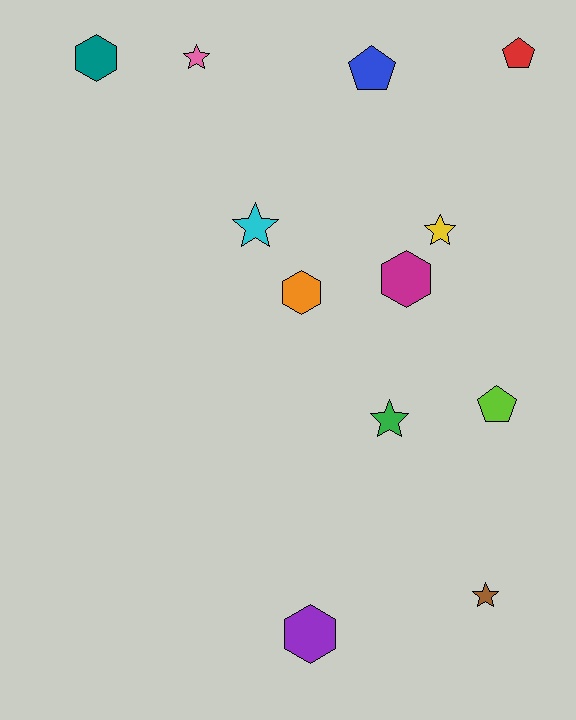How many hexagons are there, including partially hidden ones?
There are 4 hexagons.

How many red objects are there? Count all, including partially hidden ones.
There is 1 red object.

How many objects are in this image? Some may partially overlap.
There are 12 objects.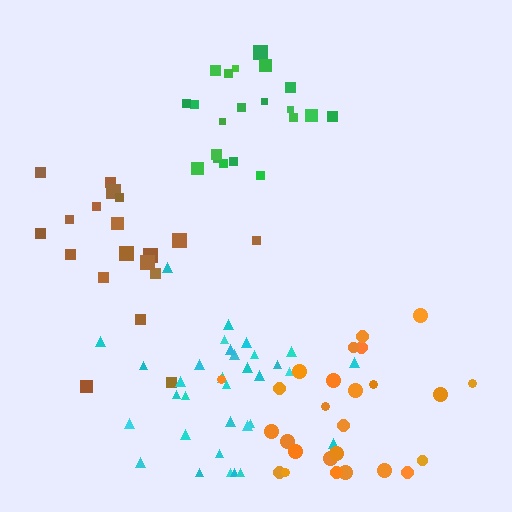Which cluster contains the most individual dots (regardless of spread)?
Cyan (33).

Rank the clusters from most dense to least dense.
green, cyan, orange, brown.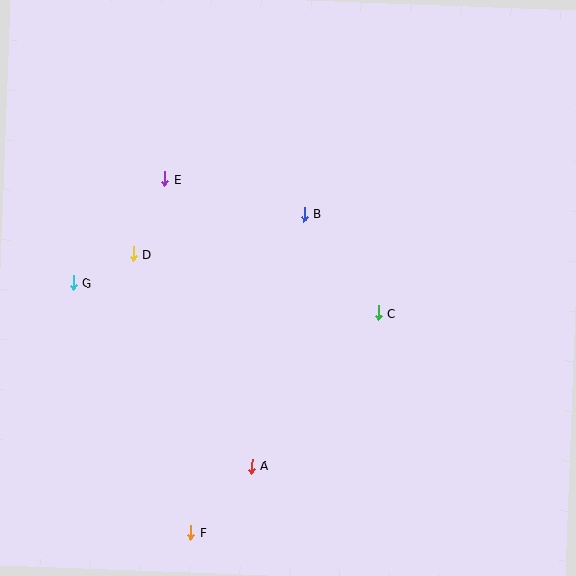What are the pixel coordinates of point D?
Point D is at (134, 254).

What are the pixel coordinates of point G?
Point G is at (73, 283).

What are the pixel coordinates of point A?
Point A is at (252, 466).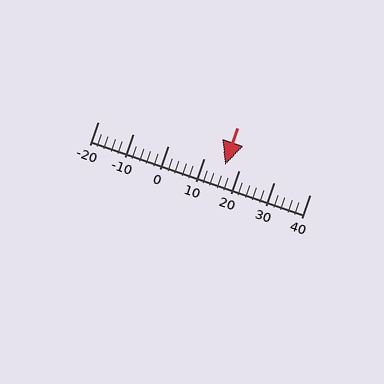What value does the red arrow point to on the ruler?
The red arrow points to approximately 16.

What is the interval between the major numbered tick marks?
The major tick marks are spaced 10 units apart.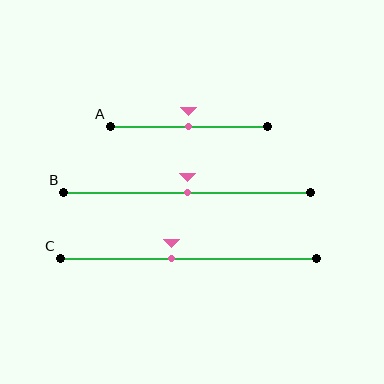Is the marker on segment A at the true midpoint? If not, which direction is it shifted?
Yes, the marker on segment A is at the true midpoint.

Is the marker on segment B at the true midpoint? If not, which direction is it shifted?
Yes, the marker on segment B is at the true midpoint.